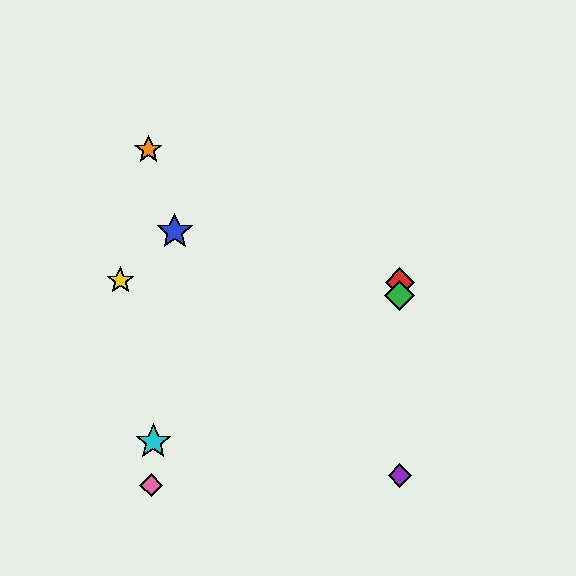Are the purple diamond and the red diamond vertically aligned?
Yes, both are at x≈400.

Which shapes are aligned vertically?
The red diamond, the green diamond, the purple diamond are aligned vertically.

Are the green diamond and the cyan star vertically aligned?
No, the green diamond is at x≈400 and the cyan star is at x≈153.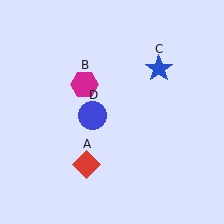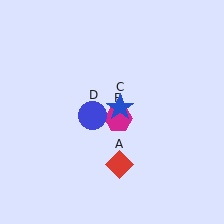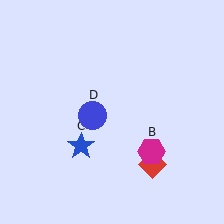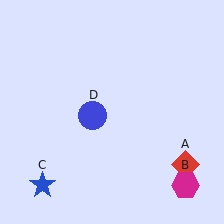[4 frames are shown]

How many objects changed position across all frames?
3 objects changed position: red diamond (object A), magenta hexagon (object B), blue star (object C).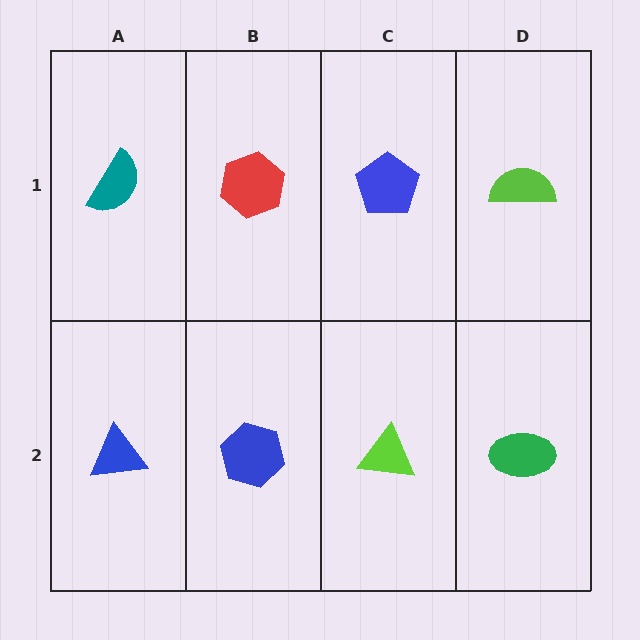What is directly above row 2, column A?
A teal semicircle.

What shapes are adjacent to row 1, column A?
A blue triangle (row 2, column A), a red hexagon (row 1, column B).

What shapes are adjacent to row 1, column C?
A lime triangle (row 2, column C), a red hexagon (row 1, column B), a lime semicircle (row 1, column D).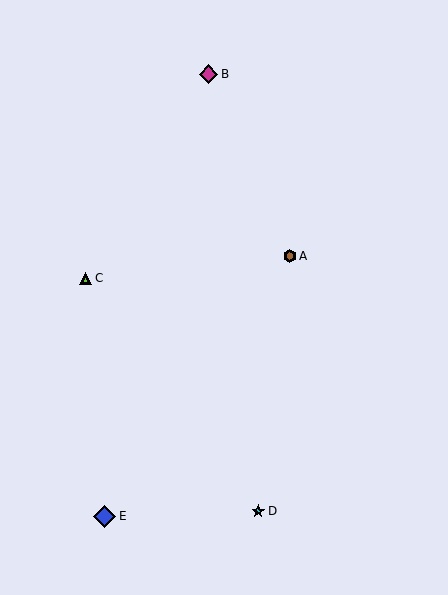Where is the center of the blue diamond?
The center of the blue diamond is at (105, 516).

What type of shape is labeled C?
Shape C is a lime triangle.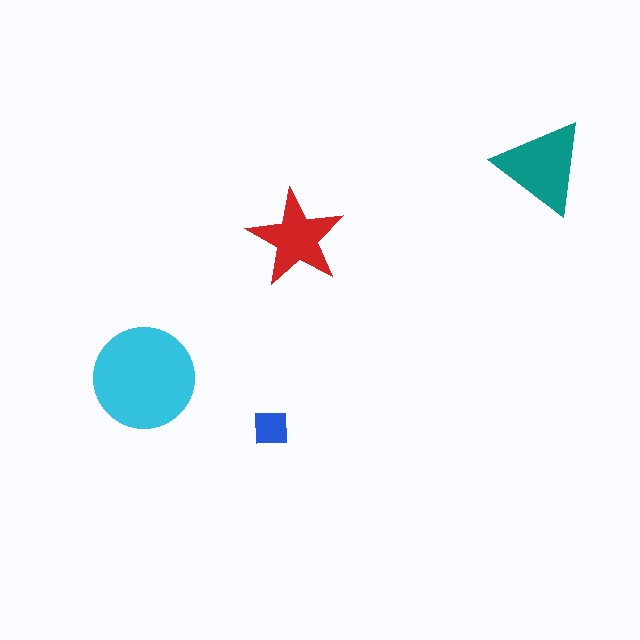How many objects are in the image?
There are 4 objects in the image.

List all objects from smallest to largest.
The blue square, the red star, the teal triangle, the cyan circle.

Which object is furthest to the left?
The cyan circle is leftmost.